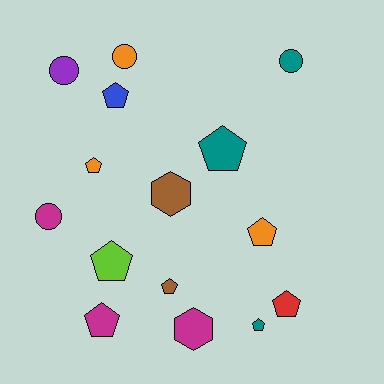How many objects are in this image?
There are 15 objects.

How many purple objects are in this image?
There is 1 purple object.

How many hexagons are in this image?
There are 2 hexagons.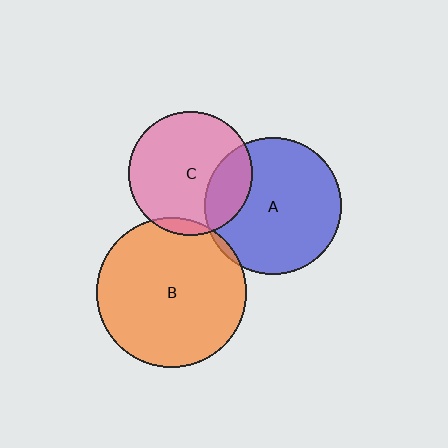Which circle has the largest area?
Circle B (orange).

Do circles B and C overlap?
Yes.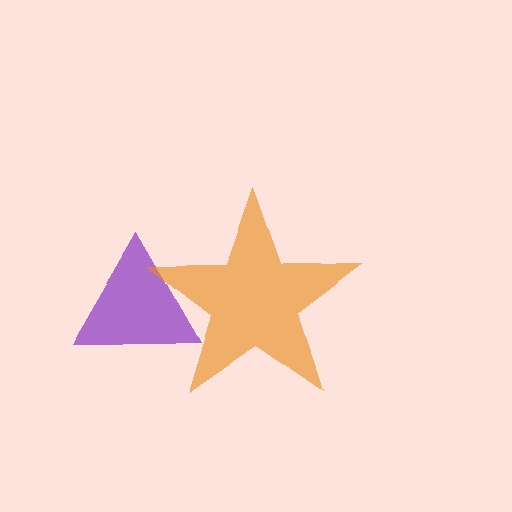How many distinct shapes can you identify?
There are 2 distinct shapes: a purple triangle, an orange star.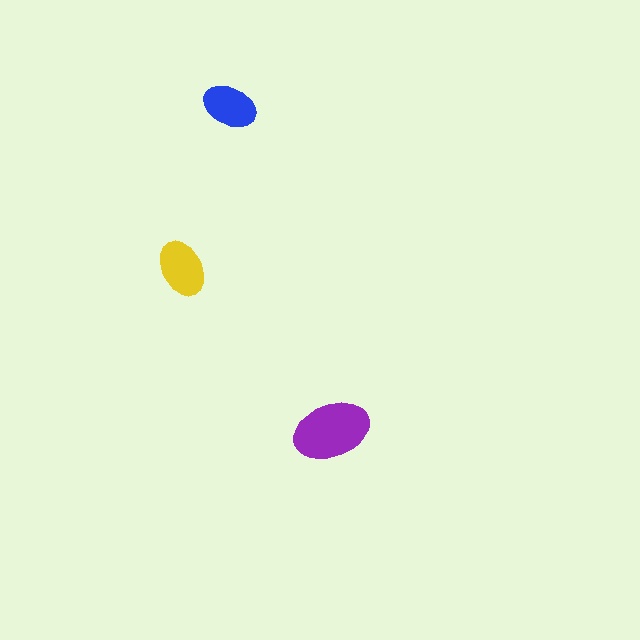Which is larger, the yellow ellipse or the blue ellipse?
The yellow one.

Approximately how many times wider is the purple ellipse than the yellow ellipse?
About 1.5 times wider.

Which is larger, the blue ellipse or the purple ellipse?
The purple one.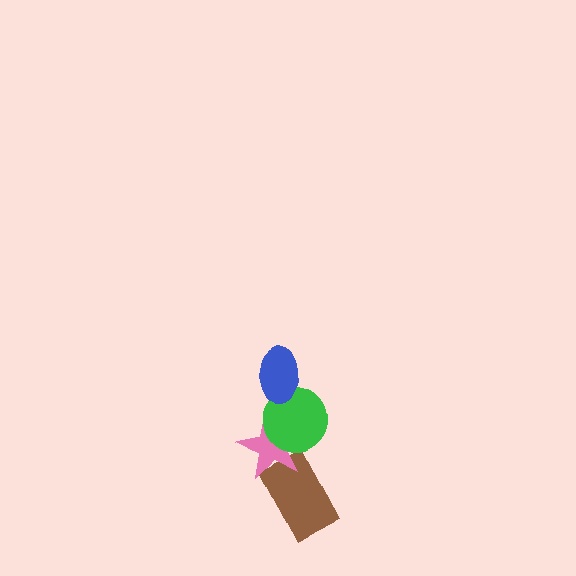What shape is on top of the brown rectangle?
The pink star is on top of the brown rectangle.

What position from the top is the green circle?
The green circle is 2nd from the top.